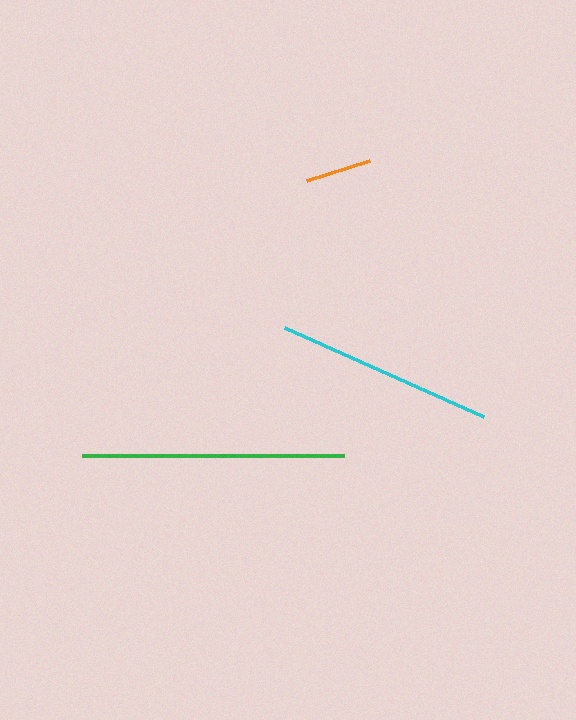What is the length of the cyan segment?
The cyan segment is approximately 218 pixels long.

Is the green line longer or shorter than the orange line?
The green line is longer than the orange line.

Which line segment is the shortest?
The orange line is the shortest at approximately 66 pixels.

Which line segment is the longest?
The green line is the longest at approximately 262 pixels.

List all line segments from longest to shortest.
From longest to shortest: green, cyan, orange.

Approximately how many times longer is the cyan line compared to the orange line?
The cyan line is approximately 3.3 times the length of the orange line.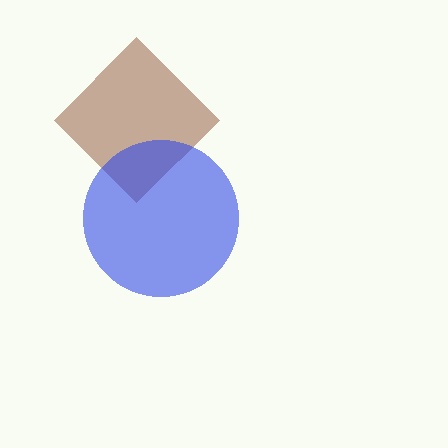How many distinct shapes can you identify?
There are 2 distinct shapes: a brown diamond, a blue circle.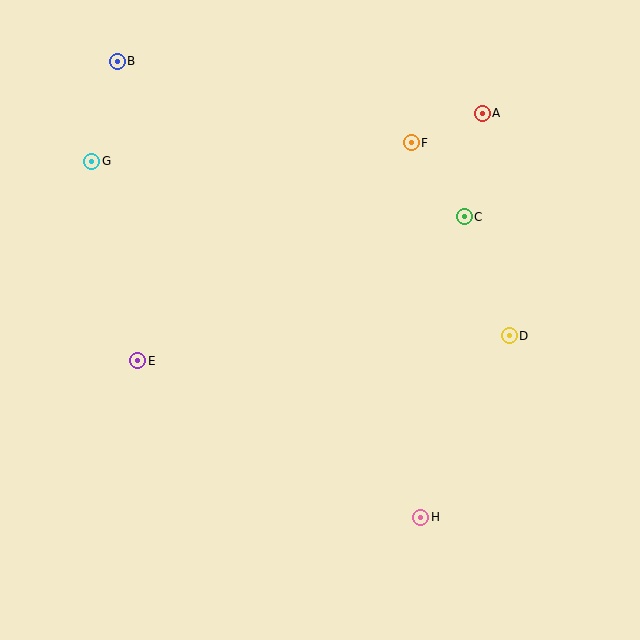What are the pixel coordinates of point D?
Point D is at (509, 336).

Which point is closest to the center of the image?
Point C at (464, 217) is closest to the center.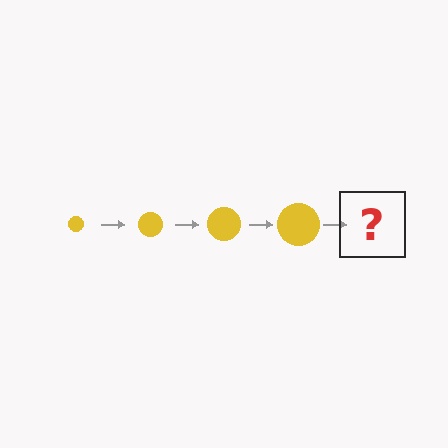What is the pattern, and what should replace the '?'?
The pattern is that the circle gets progressively larger each step. The '?' should be a yellow circle, larger than the previous one.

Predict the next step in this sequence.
The next step is a yellow circle, larger than the previous one.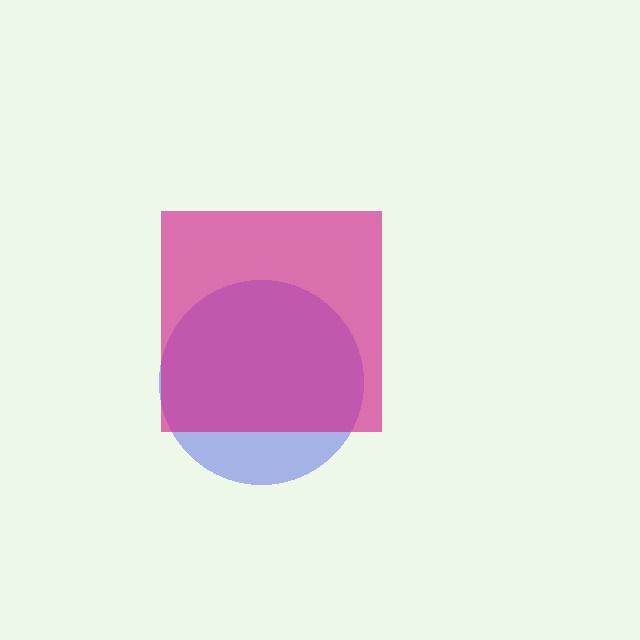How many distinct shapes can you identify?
There are 2 distinct shapes: a blue circle, a magenta square.